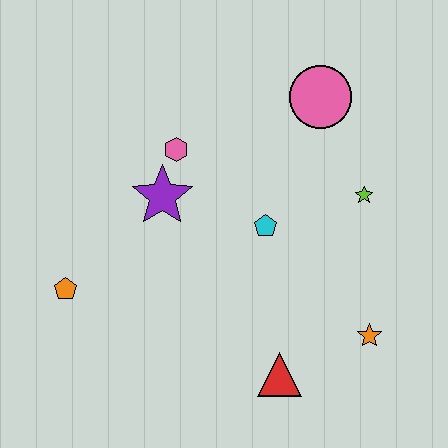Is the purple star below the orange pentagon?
No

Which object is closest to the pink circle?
The lime star is closest to the pink circle.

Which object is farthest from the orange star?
The orange pentagon is farthest from the orange star.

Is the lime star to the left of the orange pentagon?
No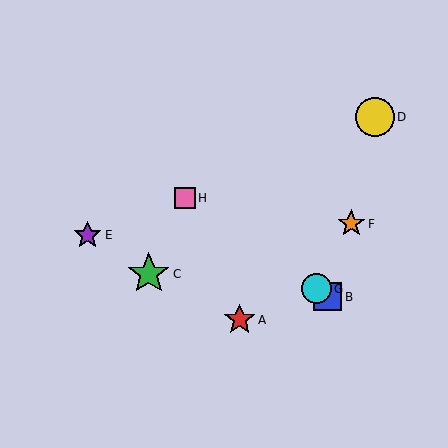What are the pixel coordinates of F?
Object F is at (351, 224).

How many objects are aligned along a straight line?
3 objects (B, G, H) are aligned along a straight line.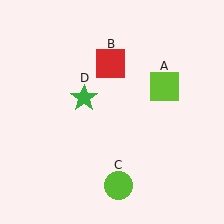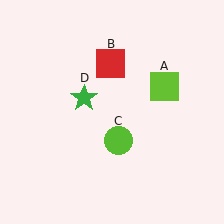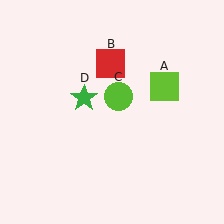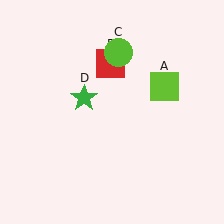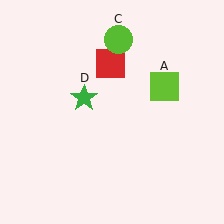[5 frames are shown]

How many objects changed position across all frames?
1 object changed position: lime circle (object C).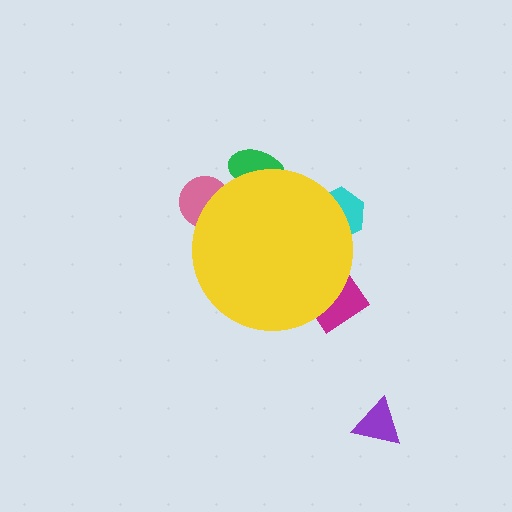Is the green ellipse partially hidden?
Yes, the green ellipse is partially hidden behind the yellow circle.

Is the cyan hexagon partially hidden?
Yes, the cyan hexagon is partially hidden behind the yellow circle.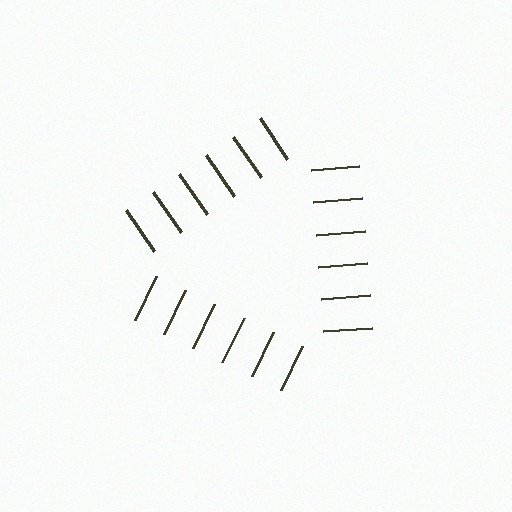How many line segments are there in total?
18 — 6 along each of the 3 edges.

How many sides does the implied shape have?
3 sides — the line-ends trace a triangle.